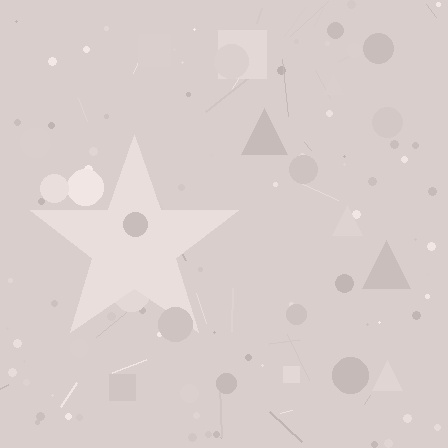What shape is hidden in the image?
A star is hidden in the image.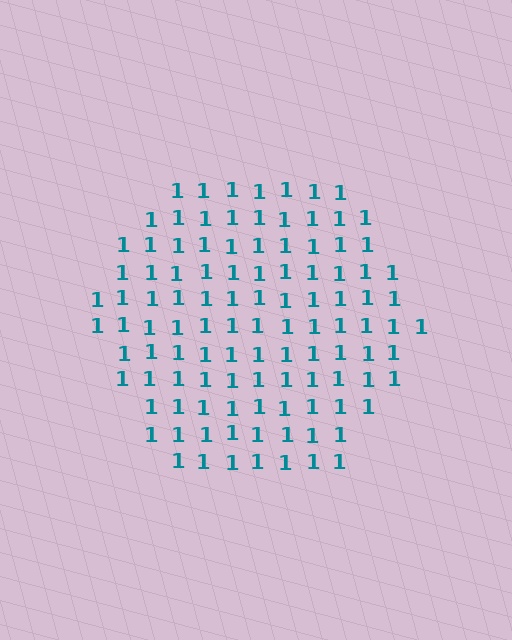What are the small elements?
The small elements are digit 1's.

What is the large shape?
The large shape is a hexagon.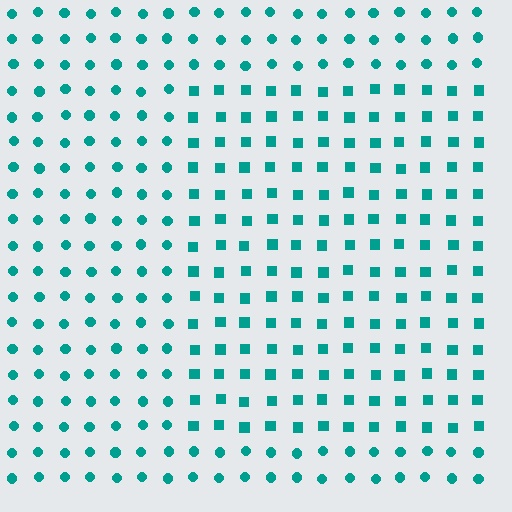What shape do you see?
I see a rectangle.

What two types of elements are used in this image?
The image uses squares inside the rectangle region and circles outside it.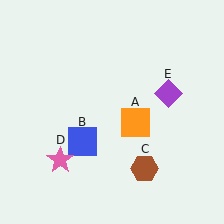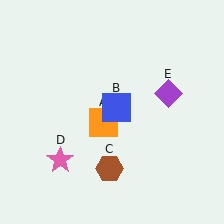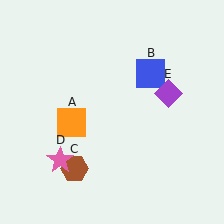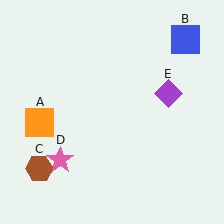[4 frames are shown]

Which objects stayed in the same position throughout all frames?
Pink star (object D) and purple diamond (object E) remained stationary.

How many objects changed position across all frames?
3 objects changed position: orange square (object A), blue square (object B), brown hexagon (object C).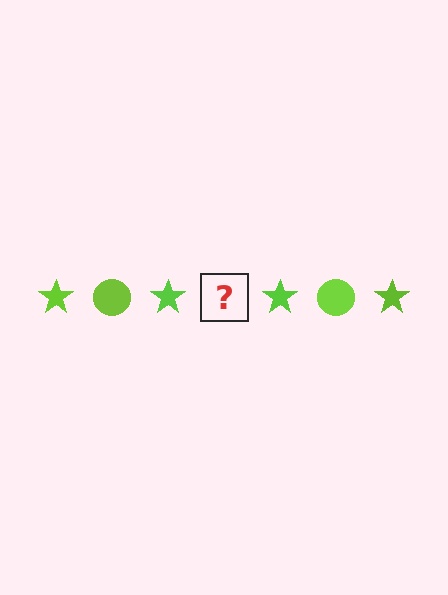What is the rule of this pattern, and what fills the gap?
The rule is that the pattern cycles through star, circle shapes in lime. The gap should be filled with a lime circle.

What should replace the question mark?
The question mark should be replaced with a lime circle.